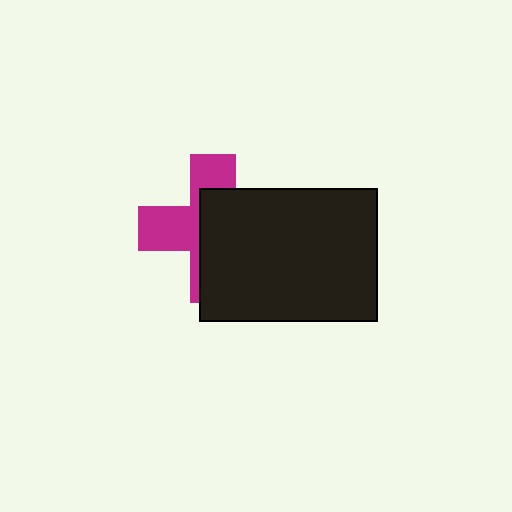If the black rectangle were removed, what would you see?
You would see the complete magenta cross.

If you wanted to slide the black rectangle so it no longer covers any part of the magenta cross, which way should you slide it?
Slide it right — that is the most direct way to separate the two shapes.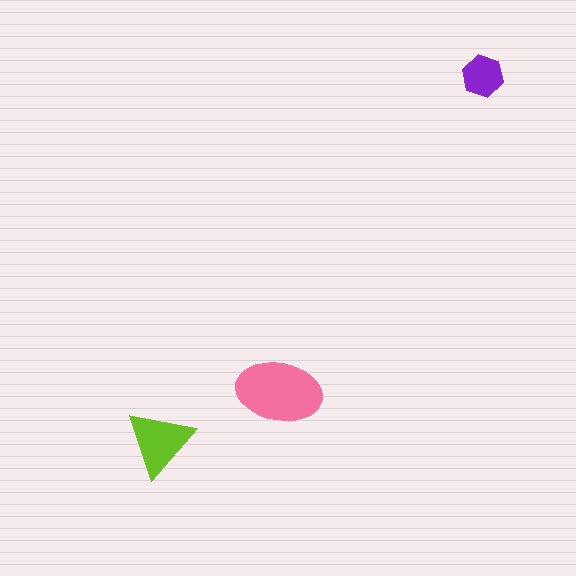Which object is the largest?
The pink ellipse.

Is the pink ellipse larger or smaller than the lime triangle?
Larger.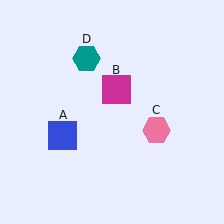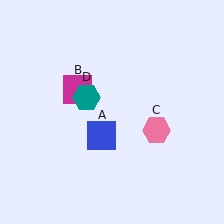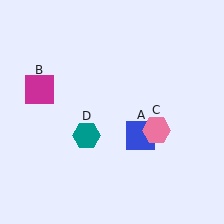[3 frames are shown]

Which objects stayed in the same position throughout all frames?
Pink hexagon (object C) remained stationary.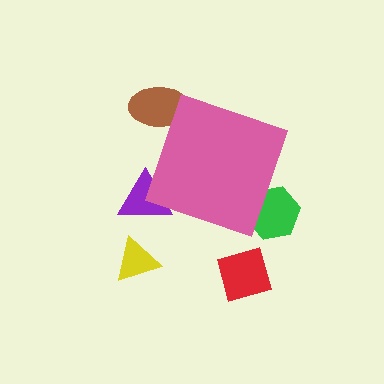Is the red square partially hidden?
No, the red square is fully visible.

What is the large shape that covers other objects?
A pink diamond.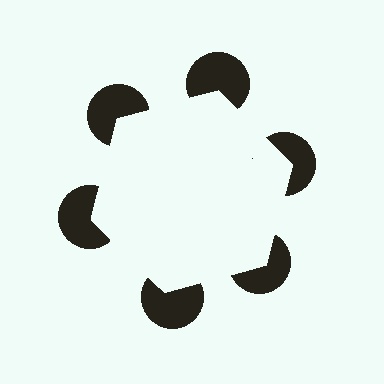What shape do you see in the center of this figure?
An illusory hexagon — its edges are inferred from the aligned wedge cuts in the pac-man discs, not physically drawn.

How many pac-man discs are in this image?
There are 6 — one at each vertex of the illusory hexagon.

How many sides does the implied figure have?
6 sides.